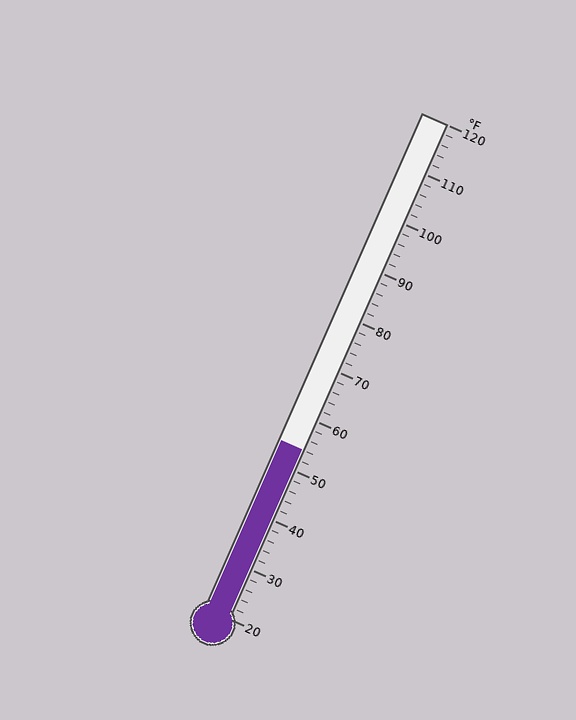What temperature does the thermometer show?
The thermometer shows approximately 54°F.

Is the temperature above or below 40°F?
The temperature is above 40°F.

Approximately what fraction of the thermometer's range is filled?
The thermometer is filled to approximately 35% of its range.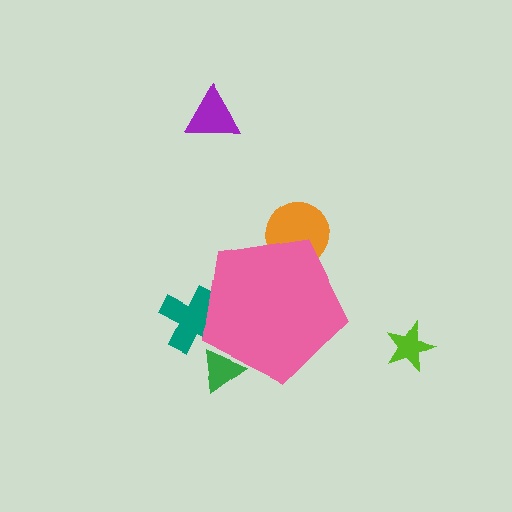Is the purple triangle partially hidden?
No, the purple triangle is fully visible.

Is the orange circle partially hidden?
Yes, the orange circle is partially hidden behind the pink pentagon.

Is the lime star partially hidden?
No, the lime star is fully visible.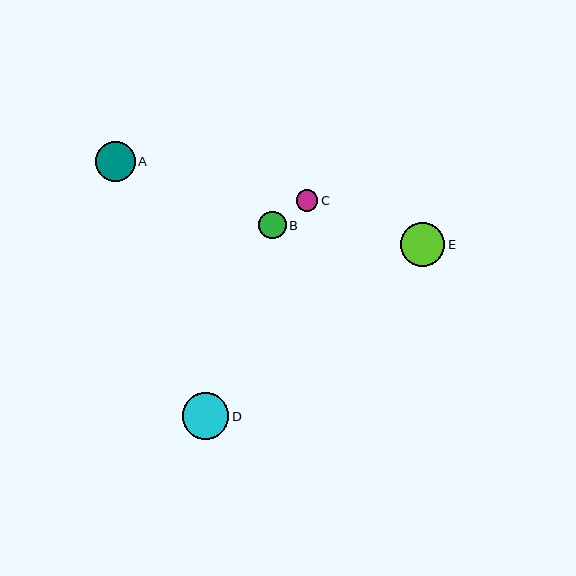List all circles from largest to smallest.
From largest to smallest: D, E, A, B, C.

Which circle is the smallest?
Circle C is the smallest with a size of approximately 22 pixels.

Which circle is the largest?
Circle D is the largest with a size of approximately 46 pixels.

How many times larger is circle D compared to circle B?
Circle D is approximately 1.7 times the size of circle B.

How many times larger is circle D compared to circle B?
Circle D is approximately 1.7 times the size of circle B.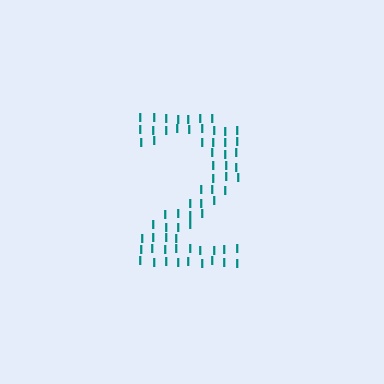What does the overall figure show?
The overall figure shows the digit 2.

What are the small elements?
The small elements are letter I's.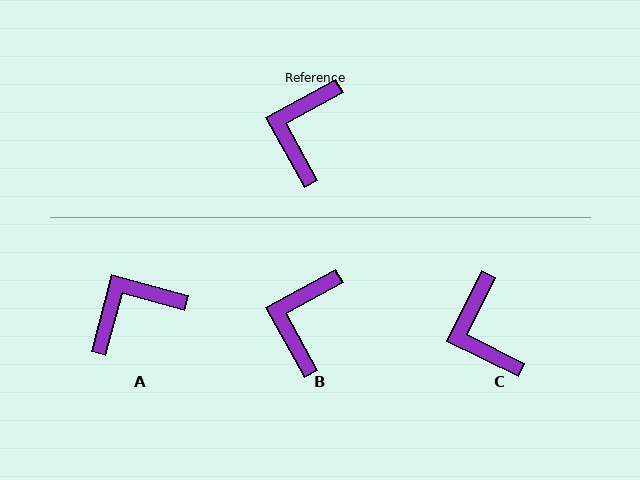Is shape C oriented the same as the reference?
No, it is off by about 35 degrees.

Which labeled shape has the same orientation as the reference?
B.